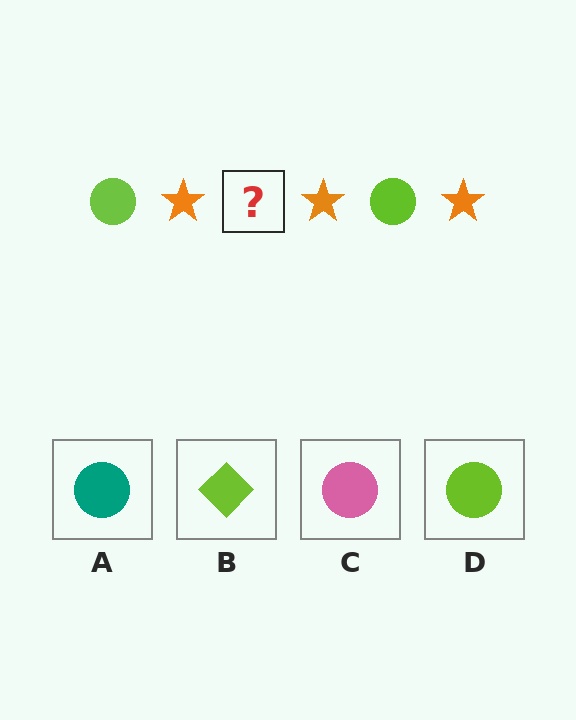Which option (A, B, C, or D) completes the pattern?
D.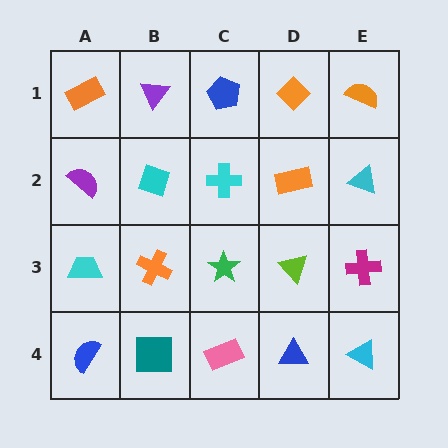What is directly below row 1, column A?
A purple semicircle.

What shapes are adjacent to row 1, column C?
A cyan cross (row 2, column C), a purple triangle (row 1, column B), an orange diamond (row 1, column D).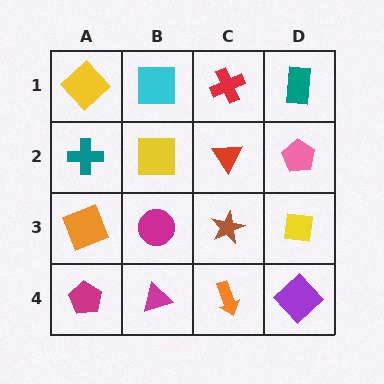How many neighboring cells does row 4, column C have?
3.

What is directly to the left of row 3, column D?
A brown star.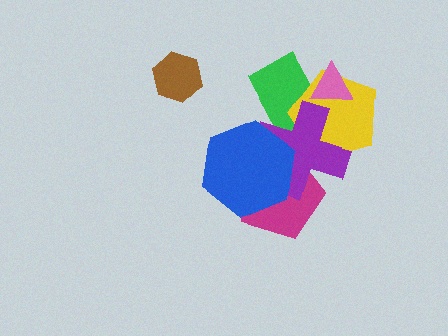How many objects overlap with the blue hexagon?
3 objects overlap with the blue hexagon.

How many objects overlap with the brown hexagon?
0 objects overlap with the brown hexagon.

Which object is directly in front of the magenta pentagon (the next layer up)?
The purple cross is directly in front of the magenta pentagon.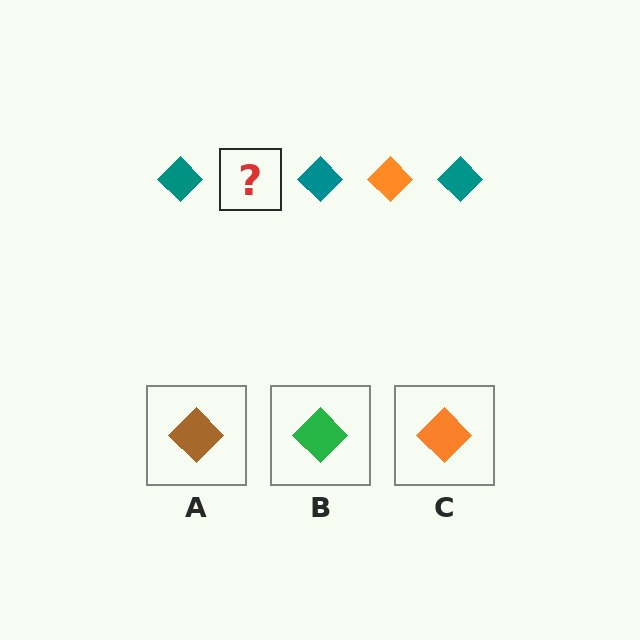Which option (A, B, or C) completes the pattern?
C.